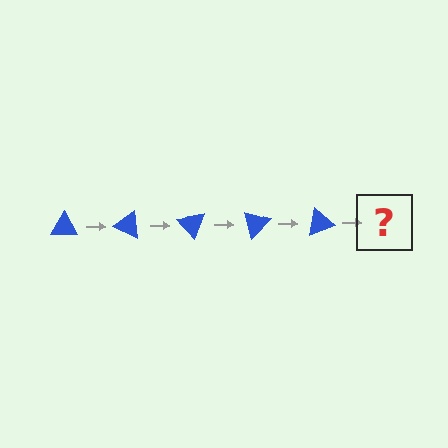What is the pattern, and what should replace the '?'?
The pattern is that the triangle rotates 25 degrees each step. The '?' should be a blue triangle rotated 125 degrees.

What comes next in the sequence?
The next element should be a blue triangle rotated 125 degrees.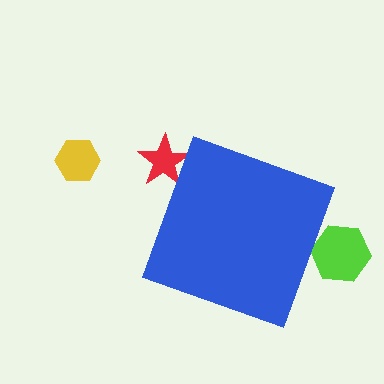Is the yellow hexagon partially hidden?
No, the yellow hexagon is fully visible.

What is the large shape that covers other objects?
A blue diamond.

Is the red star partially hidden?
Yes, the red star is partially hidden behind the blue diamond.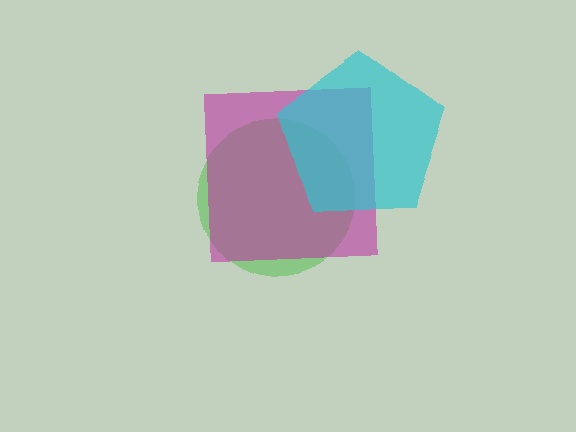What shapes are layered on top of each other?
The layered shapes are: a green circle, a magenta square, a cyan pentagon.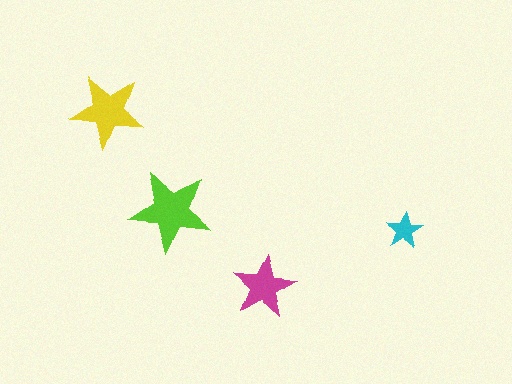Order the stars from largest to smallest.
the lime one, the yellow one, the magenta one, the cyan one.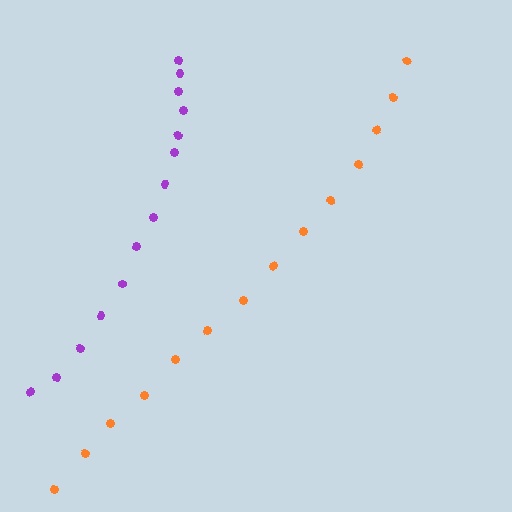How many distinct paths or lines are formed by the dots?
There are 2 distinct paths.